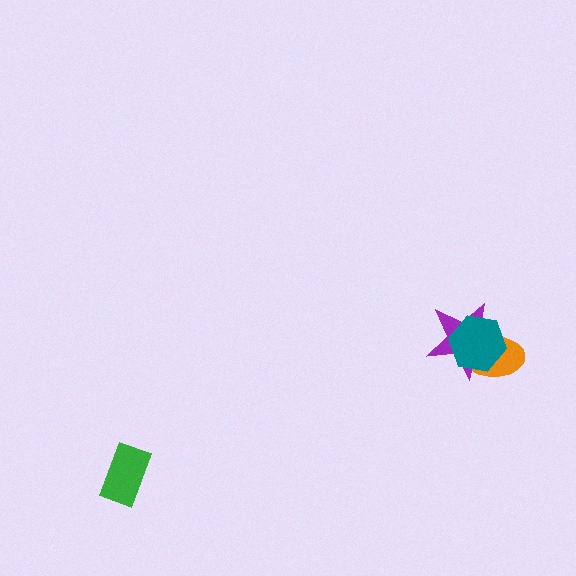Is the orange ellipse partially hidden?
Yes, it is partially covered by another shape.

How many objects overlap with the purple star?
2 objects overlap with the purple star.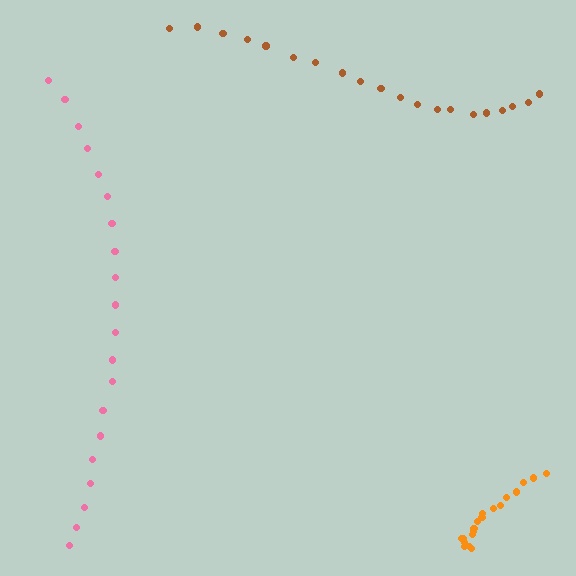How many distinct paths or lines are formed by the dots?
There are 3 distinct paths.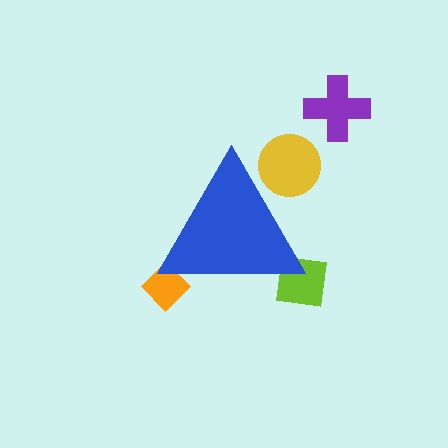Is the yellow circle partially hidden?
Yes, the yellow circle is partially hidden behind the blue triangle.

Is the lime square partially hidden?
Yes, the lime square is partially hidden behind the blue triangle.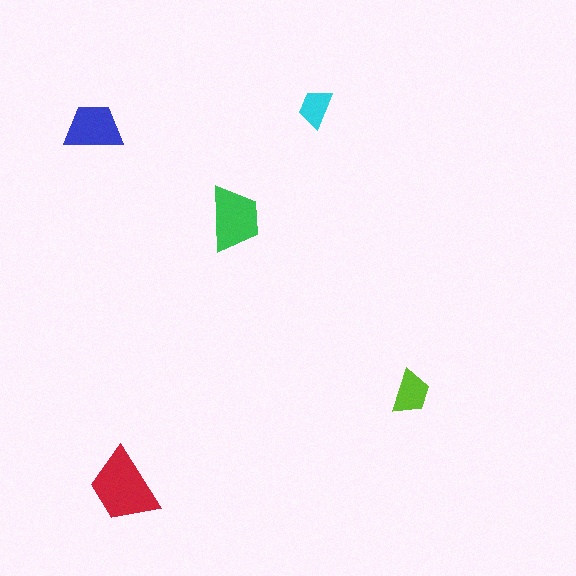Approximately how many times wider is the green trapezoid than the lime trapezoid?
About 1.5 times wider.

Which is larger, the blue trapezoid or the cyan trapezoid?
The blue one.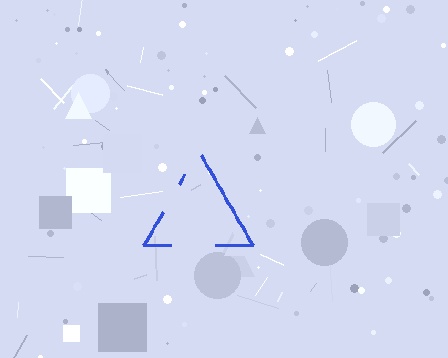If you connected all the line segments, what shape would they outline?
They would outline a triangle.